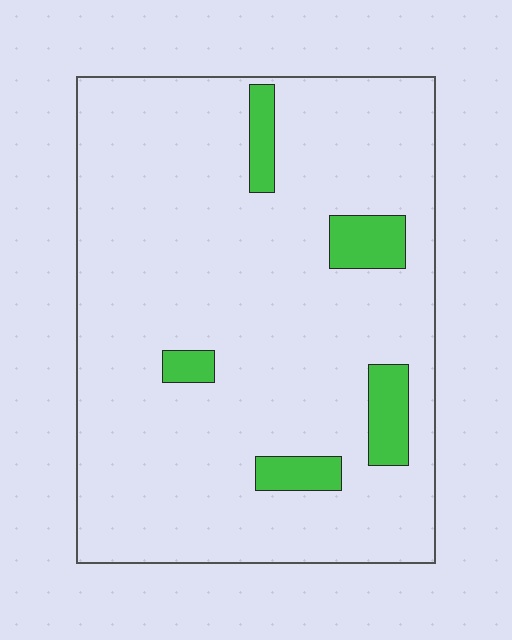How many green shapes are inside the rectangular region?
5.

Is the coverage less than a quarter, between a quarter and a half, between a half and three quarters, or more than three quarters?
Less than a quarter.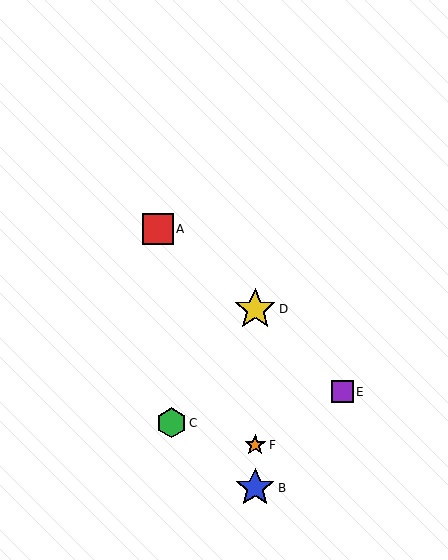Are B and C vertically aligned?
No, B is at x≈255 and C is at x≈171.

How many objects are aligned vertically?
3 objects (B, D, F) are aligned vertically.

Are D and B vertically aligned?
Yes, both are at x≈255.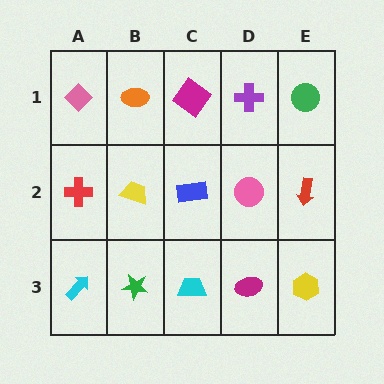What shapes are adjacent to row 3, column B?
A yellow trapezoid (row 2, column B), a cyan arrow (row 3, column A), a cyan trapezoid (row 3, column C).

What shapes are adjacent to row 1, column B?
A yellow trapezoid (row 2, column B), a pink diamond (row 1, column A), a magenta diamond (row 1, column C).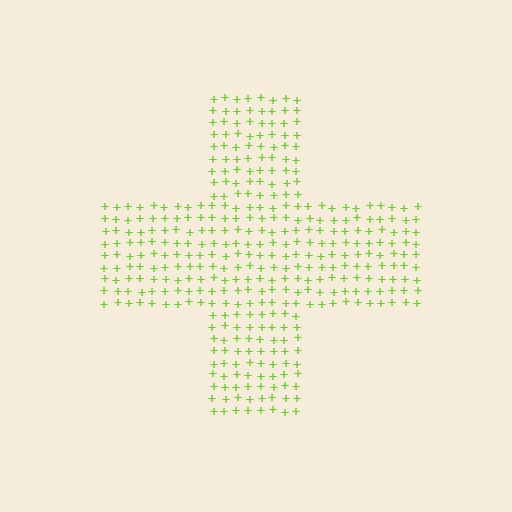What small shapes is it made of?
It is made of small plus signs.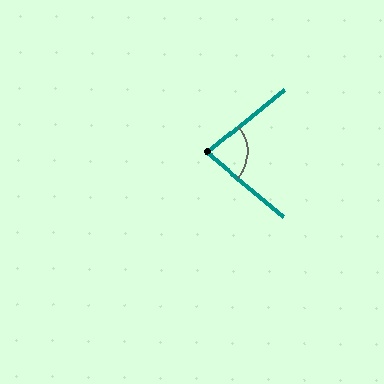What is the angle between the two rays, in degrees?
Approximately 80 degrees.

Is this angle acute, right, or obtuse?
It is acute.